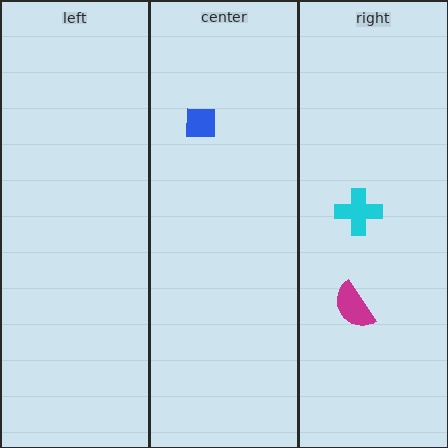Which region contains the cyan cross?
The right region.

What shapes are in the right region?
The magenta semicircle, the cyan cross.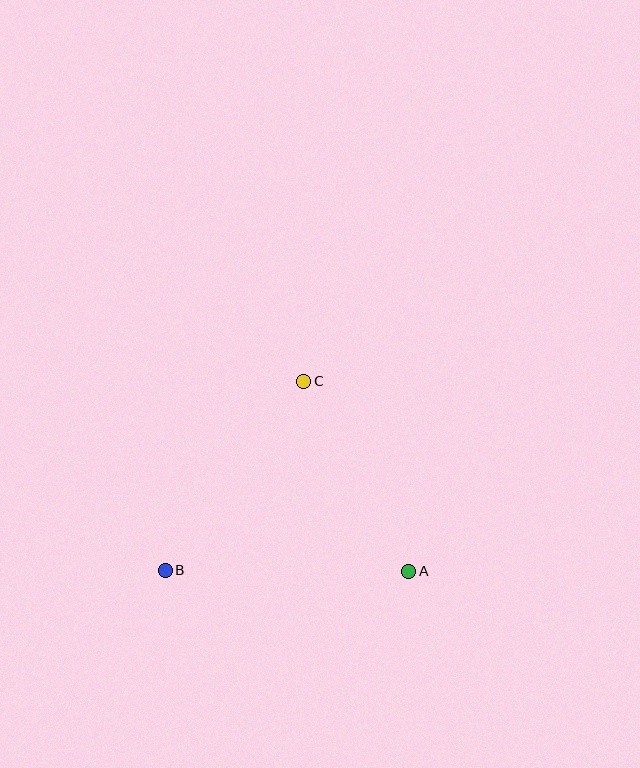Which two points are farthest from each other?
Points A and B are farthest from each other.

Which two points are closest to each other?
Points A and C are closest to each other.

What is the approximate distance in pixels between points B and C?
The distance between B and C is approximately 234 pixels.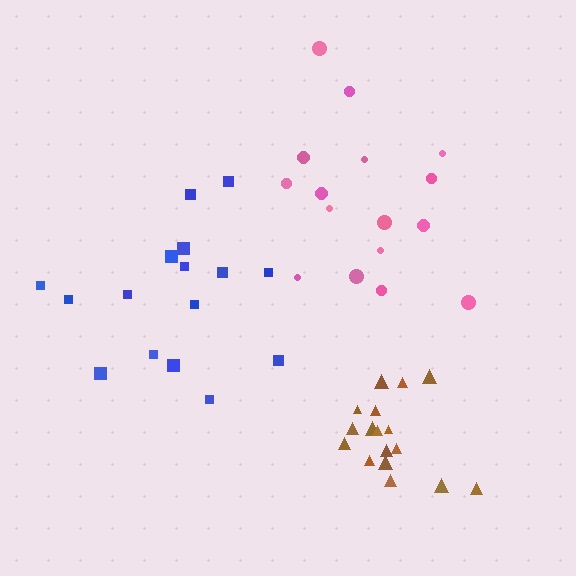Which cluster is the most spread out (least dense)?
Pink.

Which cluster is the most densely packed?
Brown.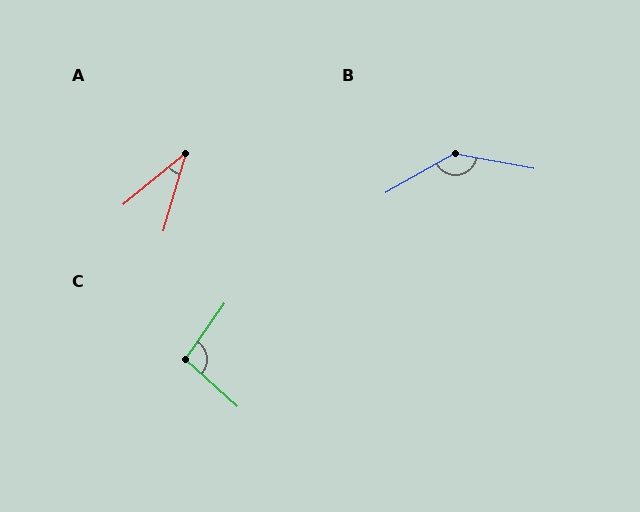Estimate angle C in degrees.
Approximately 97 degrees.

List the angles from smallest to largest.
A (34°), C (97°), B (140°).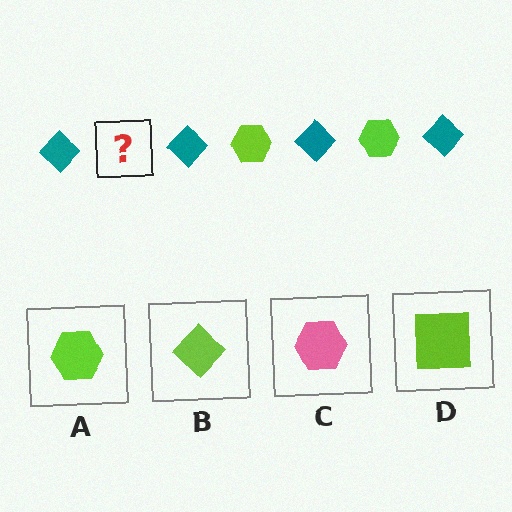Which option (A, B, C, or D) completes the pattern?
A.